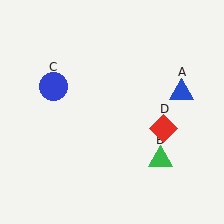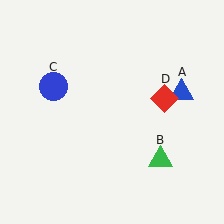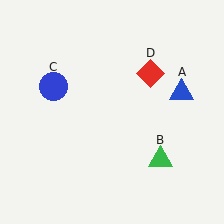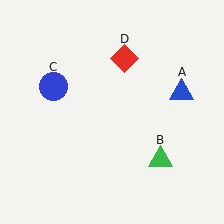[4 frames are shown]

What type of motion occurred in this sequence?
The red diamond (object D) rotated counterclockwise around the center of the scene.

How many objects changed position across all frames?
1 object changed position: red diamond (object D).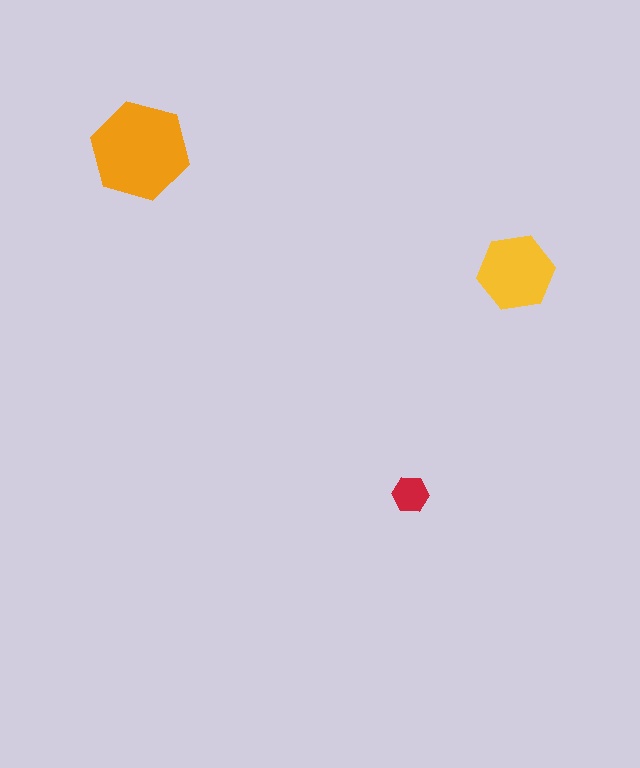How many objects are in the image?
There are 3 objects in the image.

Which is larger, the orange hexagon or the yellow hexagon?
The orange one.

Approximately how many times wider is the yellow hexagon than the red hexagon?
About 2 times wider.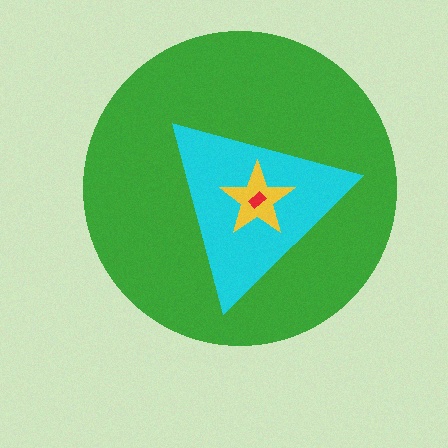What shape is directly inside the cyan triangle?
The yellow star.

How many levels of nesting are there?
4.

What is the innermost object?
The red rectangle.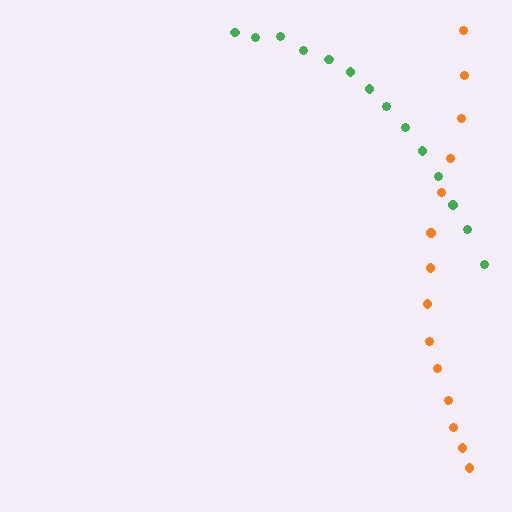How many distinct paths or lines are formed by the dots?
There are 2 distinct paths.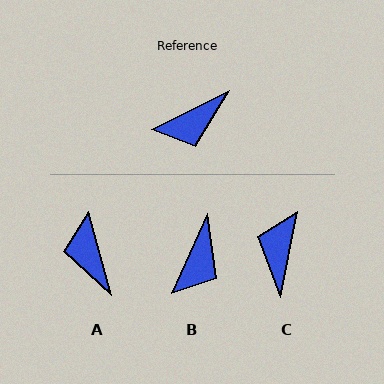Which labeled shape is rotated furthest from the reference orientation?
C, about 128 degrees away.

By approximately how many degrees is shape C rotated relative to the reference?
Approximately 128 degrees clockwise.